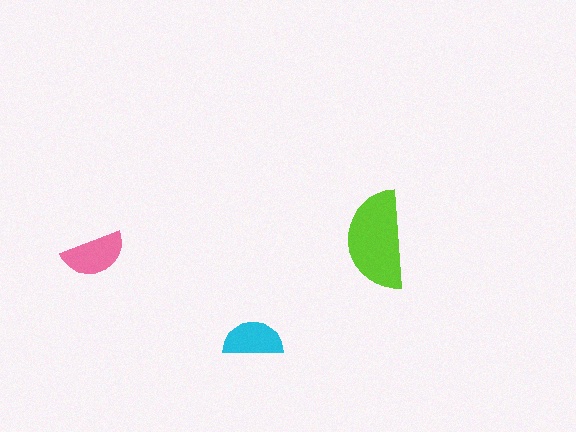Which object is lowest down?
The cyan semicircle is bottommost.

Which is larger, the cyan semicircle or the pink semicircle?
The pink one.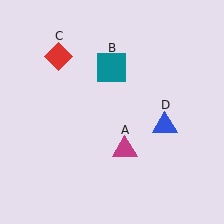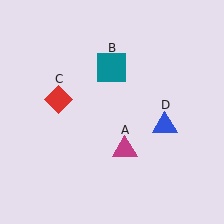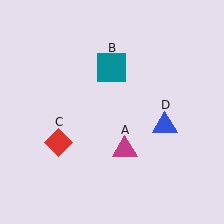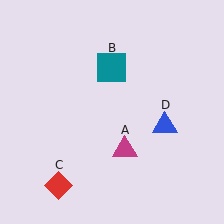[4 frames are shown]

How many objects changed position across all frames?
1 object changed position: red diamond (object C).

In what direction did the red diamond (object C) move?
The red diamond (object C) moved down.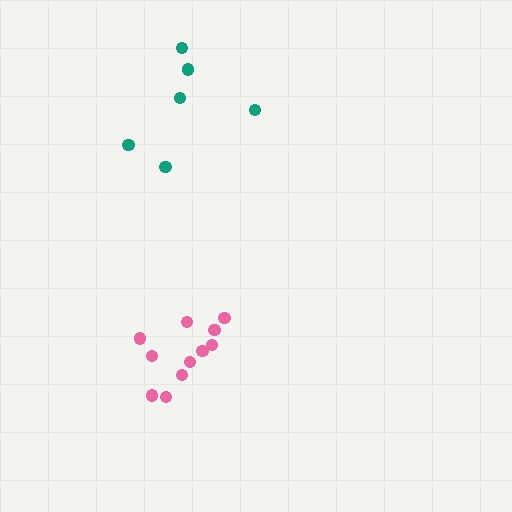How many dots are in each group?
Group 1: 6 dots, Group 2: 11 dots (17 total).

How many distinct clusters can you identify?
There are 2 distinct clusters.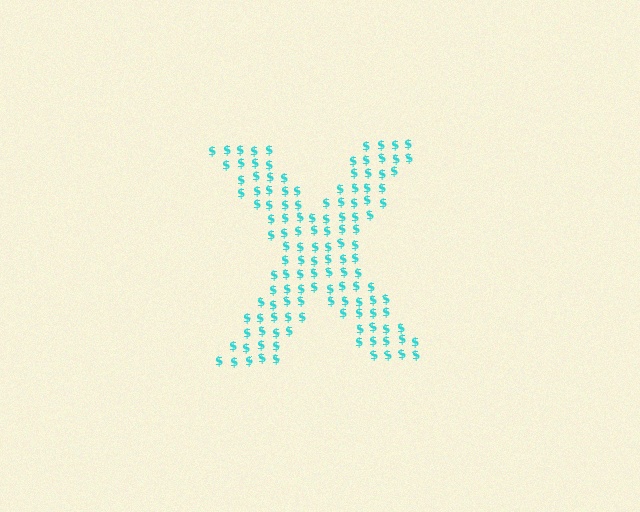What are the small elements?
The small elements are dollar signs.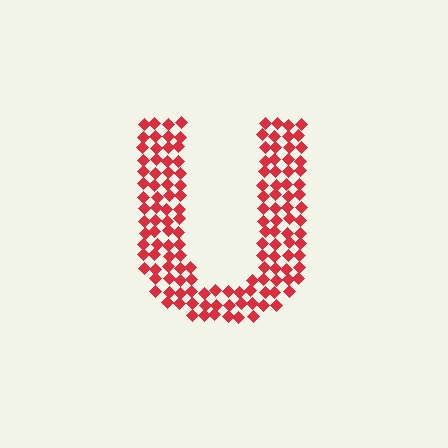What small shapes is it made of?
It is made of small diamonds.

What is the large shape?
The large shape is the letter U.